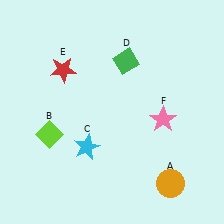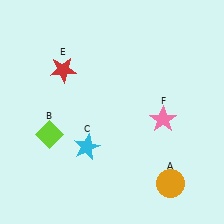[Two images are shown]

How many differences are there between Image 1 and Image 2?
There is 1 difference between the two images.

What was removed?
The green diamond (D) was removed in Image 2.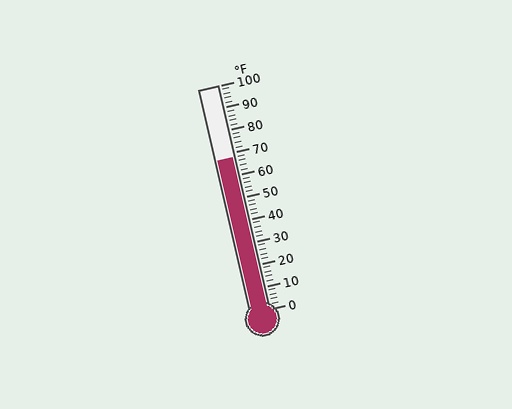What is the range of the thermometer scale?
The thermometer scale ranges from 0°F to 100°F.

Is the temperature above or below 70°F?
The temperature is below 70°F.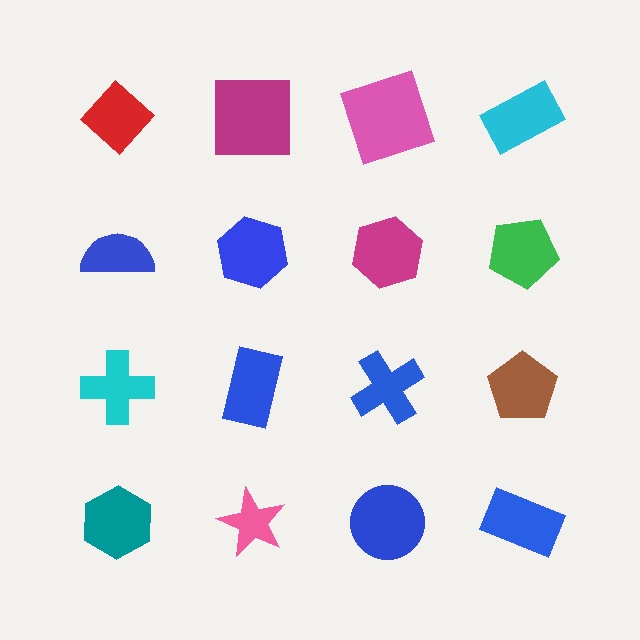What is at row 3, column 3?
A blue cross.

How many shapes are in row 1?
4 shapes.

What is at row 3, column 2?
A blue rectangle.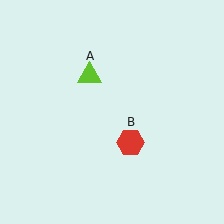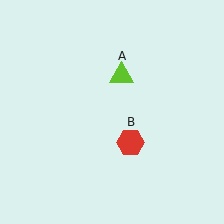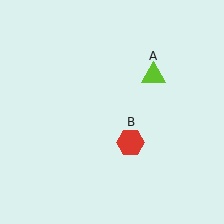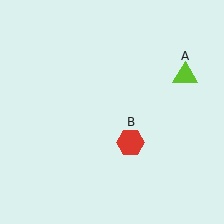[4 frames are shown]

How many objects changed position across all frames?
1 object changed position: lime triangle (object A).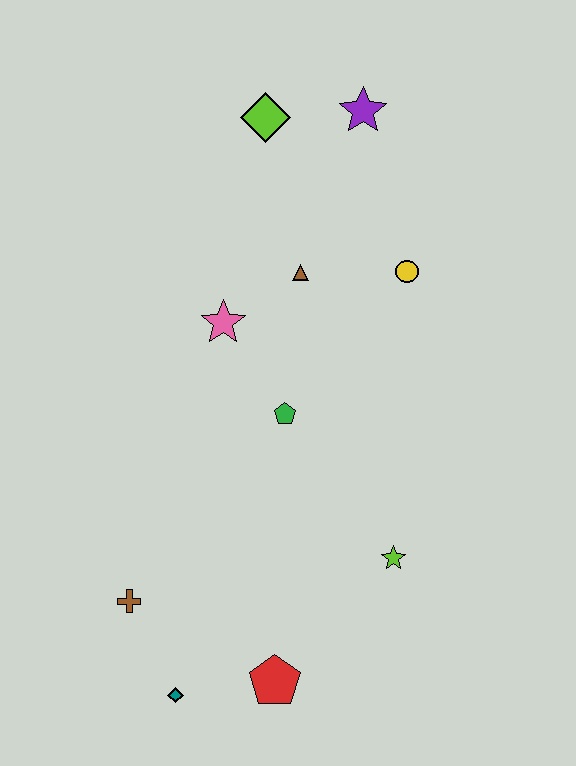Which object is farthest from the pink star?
The teal diamond is farthest from the pink star.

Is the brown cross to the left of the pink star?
Yes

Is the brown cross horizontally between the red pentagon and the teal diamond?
No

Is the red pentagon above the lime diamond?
No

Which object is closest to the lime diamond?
The purple star is closest to the lime diamond.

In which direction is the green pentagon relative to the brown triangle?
The green pentagon is below the brown triangle.